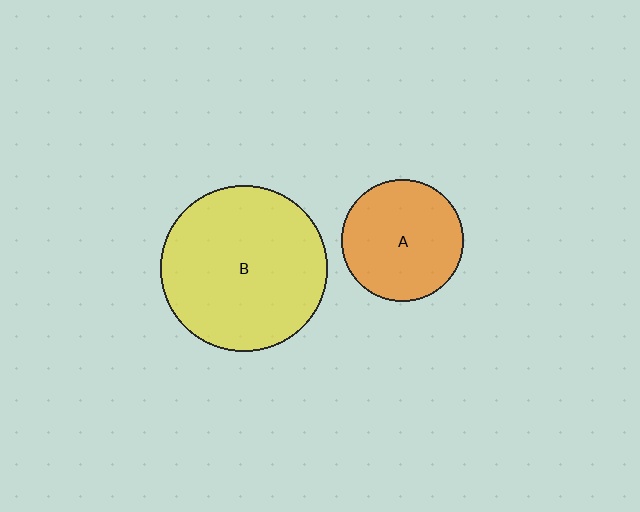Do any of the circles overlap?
No, none of the circles overlap.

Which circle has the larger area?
Circle B (yellow).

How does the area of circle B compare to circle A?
Approximately 1.9 times.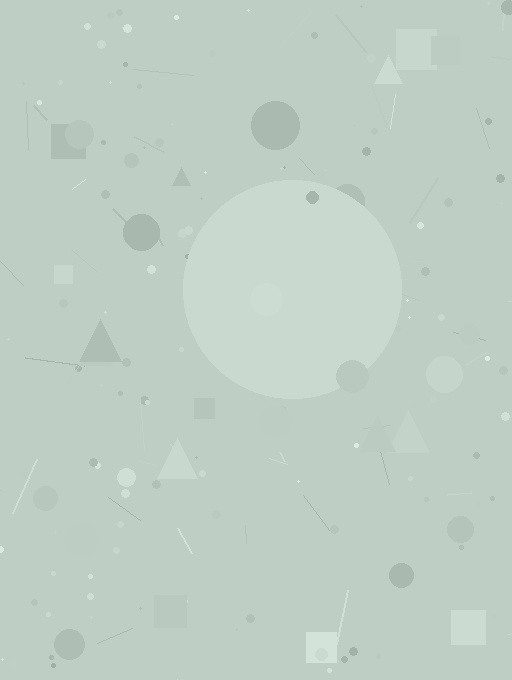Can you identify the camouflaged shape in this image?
The camouflaged shape is a circle.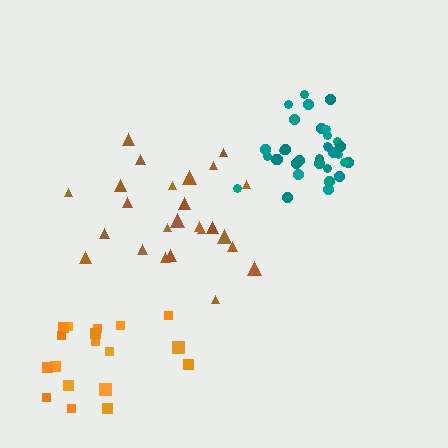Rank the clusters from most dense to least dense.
teal, orange, brown.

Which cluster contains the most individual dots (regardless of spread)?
Teal (34).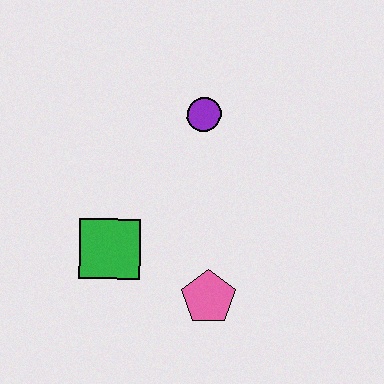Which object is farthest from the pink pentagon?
The purple circle is farthest from the pink pentagon.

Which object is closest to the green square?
The pink pentagon is closest to the green square.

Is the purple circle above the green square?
Yes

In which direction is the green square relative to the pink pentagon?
The green square is to the left of the pink pentagon.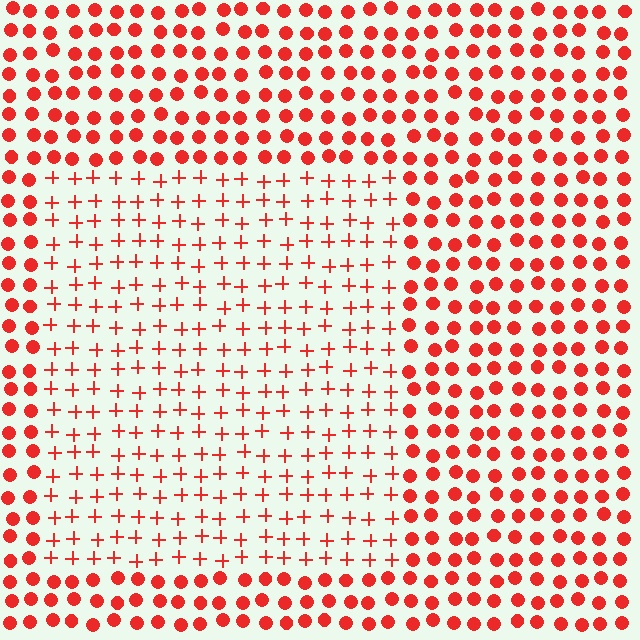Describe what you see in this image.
The image is filled with small red elements arranged in a uniform grid. A rectangle-shaped region contains plus signs, while the surrounding area contains circles. The boundary is defined purely by the change in element shape.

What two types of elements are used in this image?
The image uses plus signs inside the rectangle region and circles outside it.